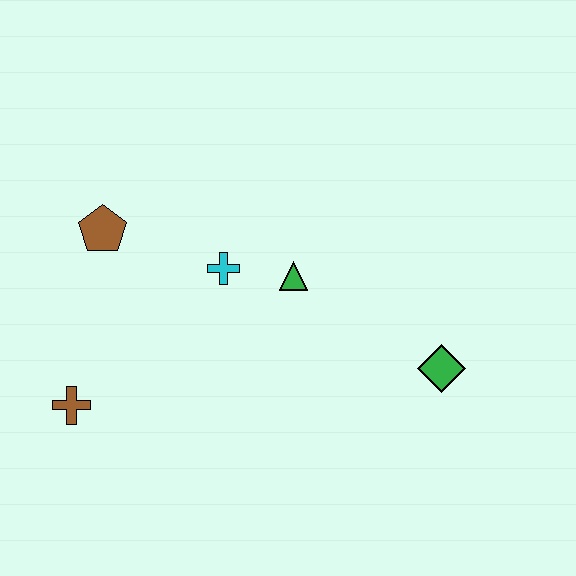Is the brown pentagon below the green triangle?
No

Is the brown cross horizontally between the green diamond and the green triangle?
No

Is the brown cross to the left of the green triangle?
Yes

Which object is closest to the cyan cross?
The green triangle is closest to the cyan cross.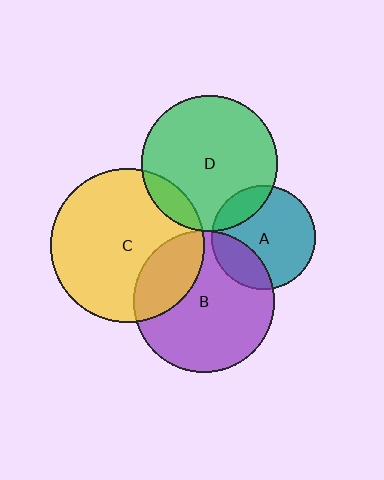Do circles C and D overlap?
Yes.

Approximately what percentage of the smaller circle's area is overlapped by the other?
Approximately 10%.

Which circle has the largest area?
Circle C (yellow).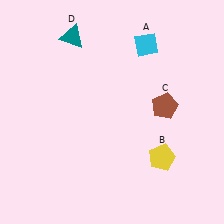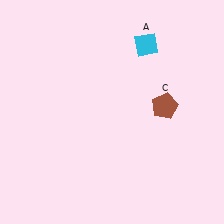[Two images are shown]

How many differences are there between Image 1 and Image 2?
There are 2 differences between the two images.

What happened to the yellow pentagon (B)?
The yellow pentagon (B) was removed in Image 2. It was in the bottom-right area of Image 1.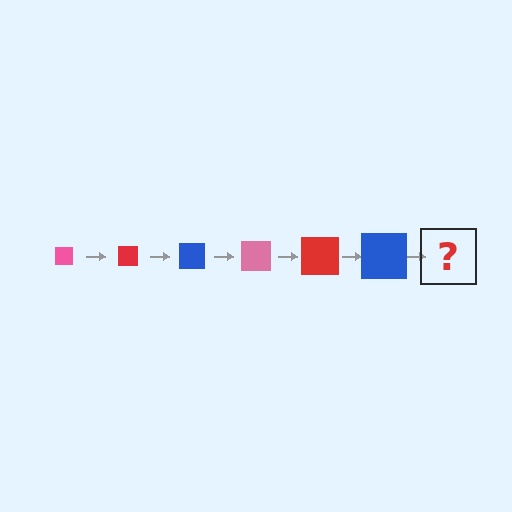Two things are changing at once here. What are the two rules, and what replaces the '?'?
The two rules are that the square grows larger each step and the color cycles through pink, red, and blue. The '?' should be a pink square, larger than the previous one.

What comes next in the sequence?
The next element should be a pink square, larger than the previous one.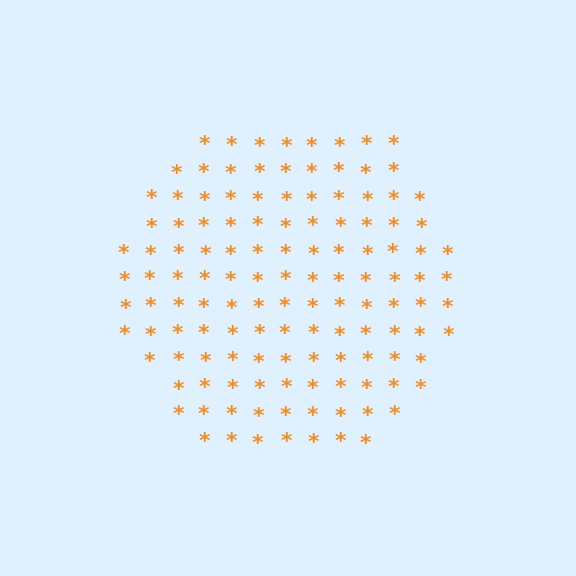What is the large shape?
The large shape is a hexagon.